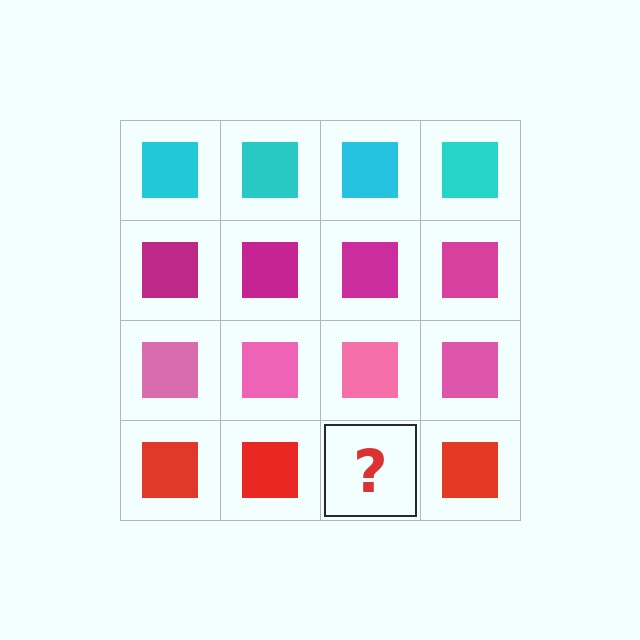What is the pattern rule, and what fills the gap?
The rule is that each row has a consistent color. The gap should be filled with a red square.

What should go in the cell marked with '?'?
The missing cell should contain a red square.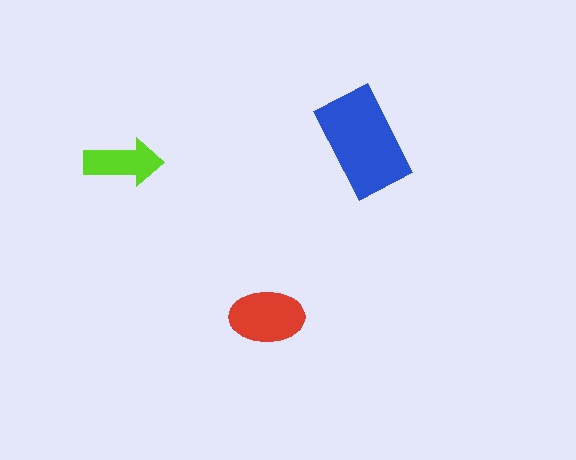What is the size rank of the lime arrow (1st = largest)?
3rd.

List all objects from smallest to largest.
The lime arrow, the red ellipse, the blue rectangle.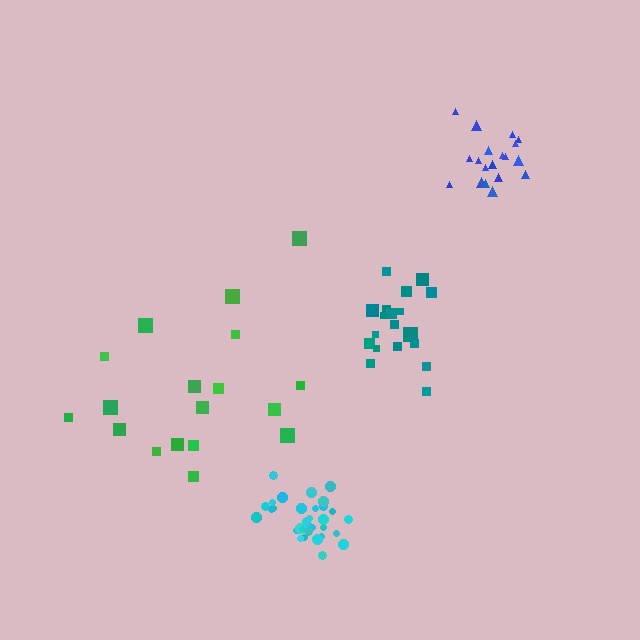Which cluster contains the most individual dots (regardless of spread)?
Cyan (33).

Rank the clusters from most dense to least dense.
blue, cyan, teal, green.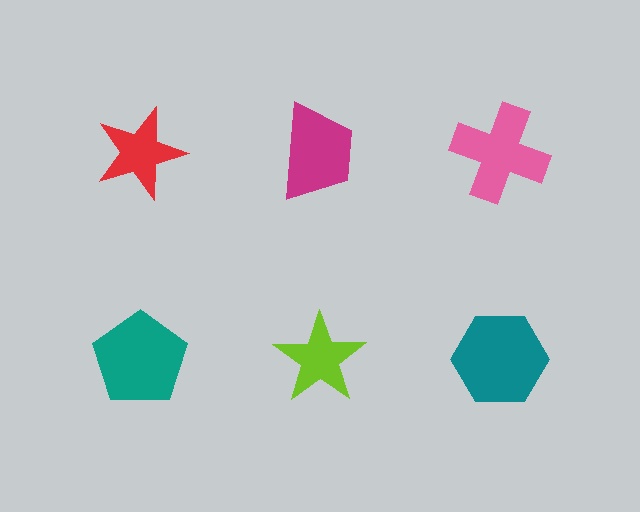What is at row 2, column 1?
A teal pentagon.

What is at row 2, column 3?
A teal hexagon.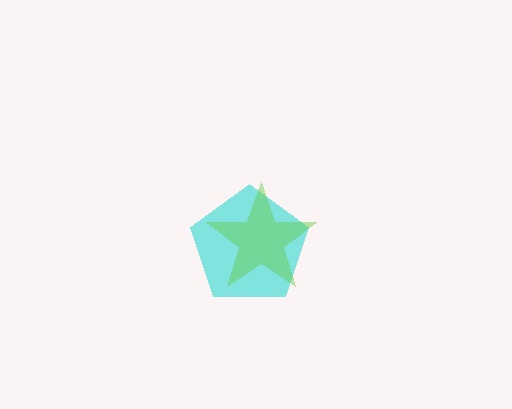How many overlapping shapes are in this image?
There are 2 overlapping shapes in the image.